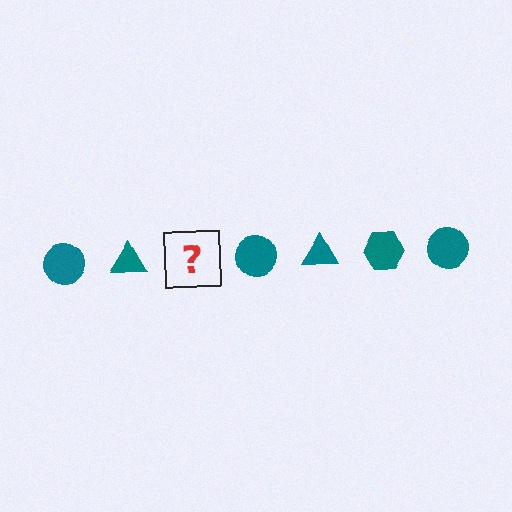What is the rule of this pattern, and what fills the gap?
The rule is that the pattern cycles through circle, triangle, hexagon shapes in teal. The gap should be filled with a teal hexagon.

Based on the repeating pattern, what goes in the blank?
The blank should be a teal hexagon.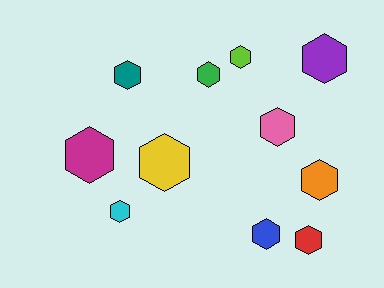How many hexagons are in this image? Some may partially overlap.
There are 11 hexagons.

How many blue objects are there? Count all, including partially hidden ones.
There is 1 blue object.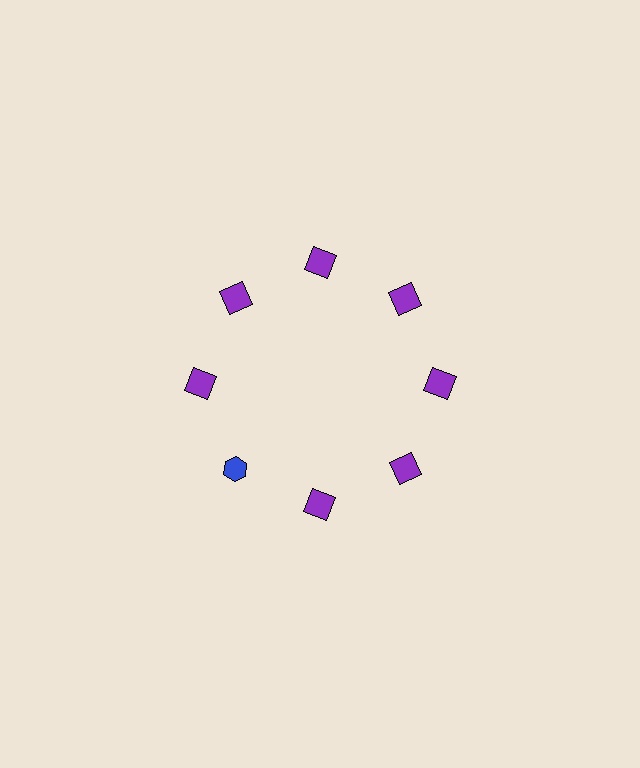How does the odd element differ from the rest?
It differs in both color (blue instead of purple) and shape (hexagon instead of square).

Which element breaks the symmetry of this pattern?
The blue hexagon at roughly the 8 o'clock position breaks the symmetry. All other shapes are purple squares.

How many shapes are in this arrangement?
There are 8 shapes arranged in a ring pattern.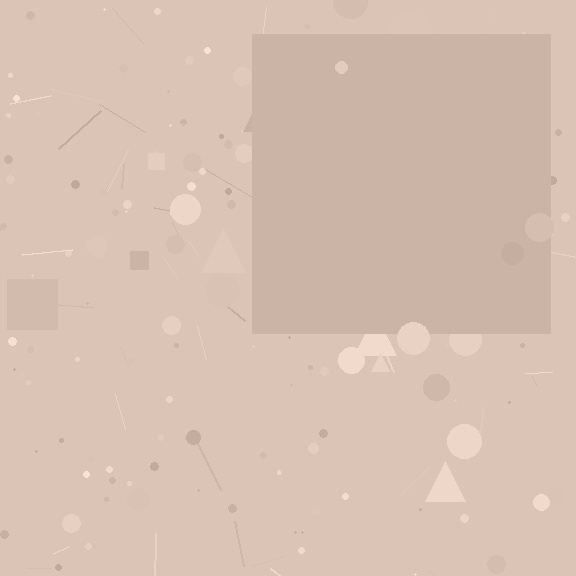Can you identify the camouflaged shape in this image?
The camouflaged shape is a square.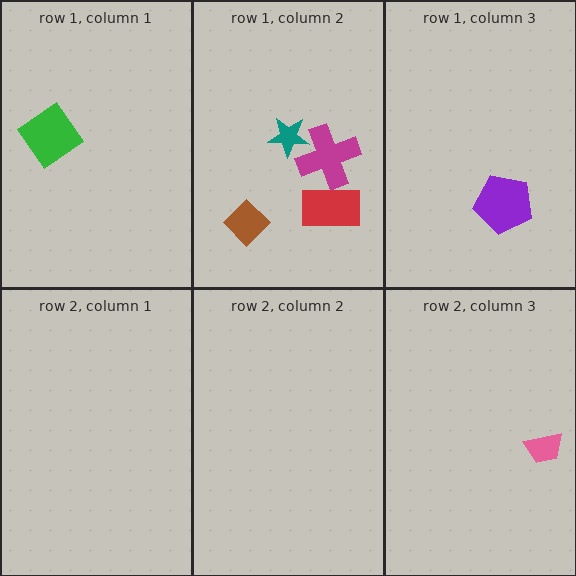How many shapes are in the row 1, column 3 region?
1.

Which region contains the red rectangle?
The row 1, column 2 region.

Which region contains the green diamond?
The row 1, column 1 region.